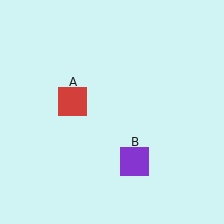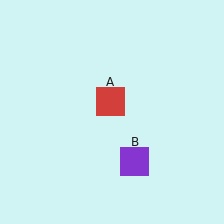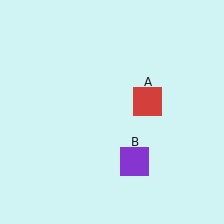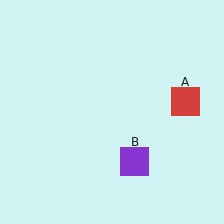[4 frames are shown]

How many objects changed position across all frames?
1 object changed position: red square (object A).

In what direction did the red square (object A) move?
The red square (object A) moved right.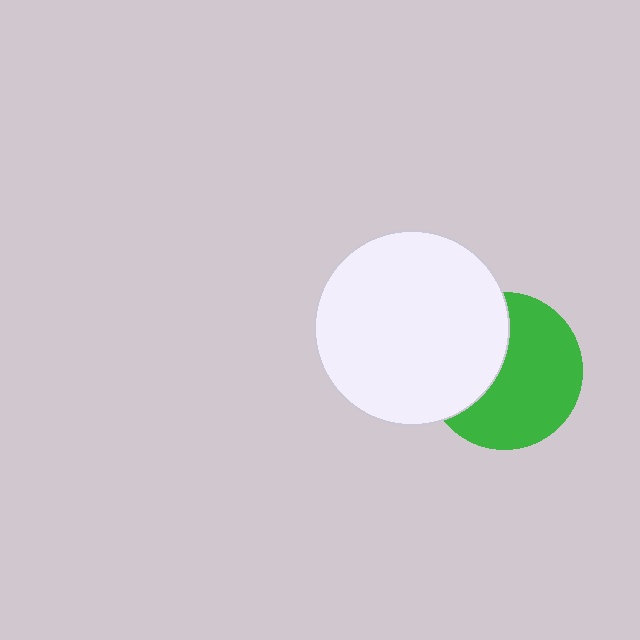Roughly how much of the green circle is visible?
About half of it is visible (roughly 62%).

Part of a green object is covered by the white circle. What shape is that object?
It is a circle.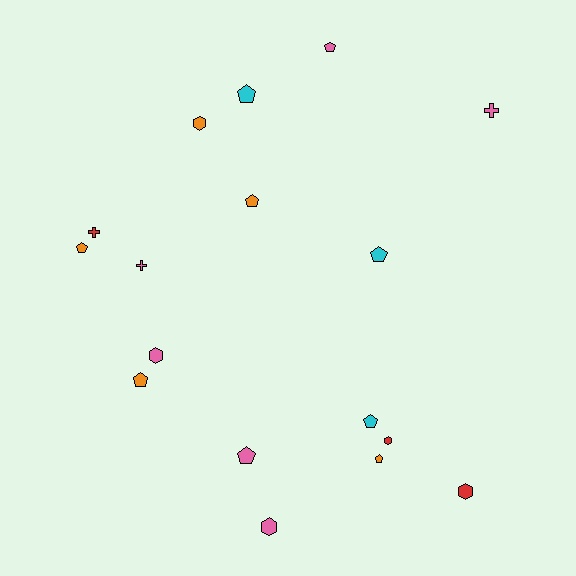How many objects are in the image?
There are 17 objects.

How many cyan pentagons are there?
There are 3 cyan pentagons.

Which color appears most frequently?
Pink, with 6 objects.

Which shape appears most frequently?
Pentagon, with 9 objects.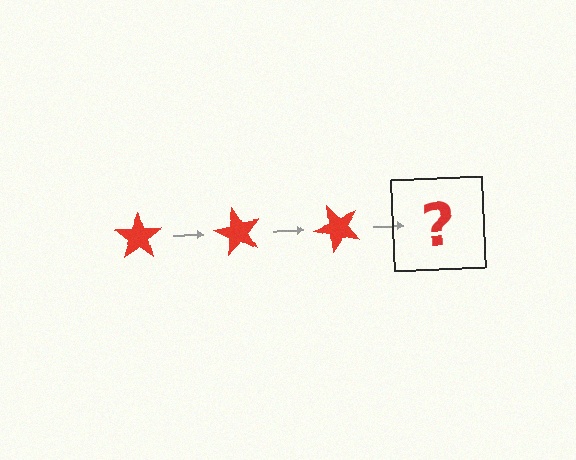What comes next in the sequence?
The next element should be a red star rotated 180 degrees.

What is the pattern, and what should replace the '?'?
The pattern is that the star rotates 60 degrees each step. The '?' should be a red star rotated 180 degrees.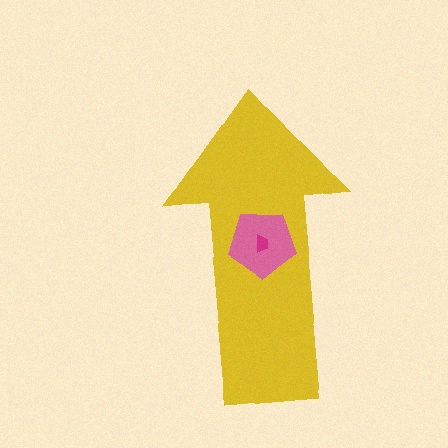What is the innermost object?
The magenta trapezoid.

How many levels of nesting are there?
3.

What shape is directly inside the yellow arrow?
The pink pentagon.